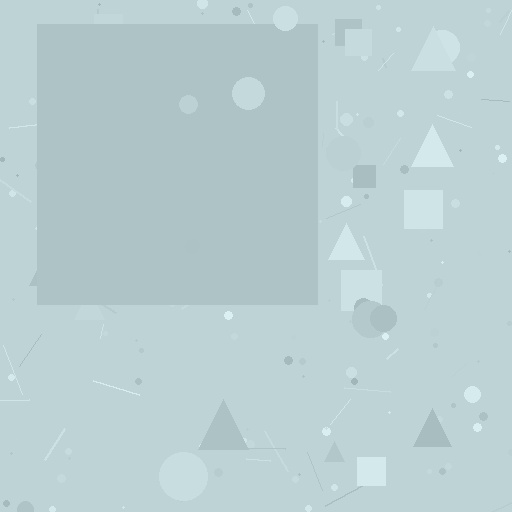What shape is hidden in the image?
A square is hidden in the image.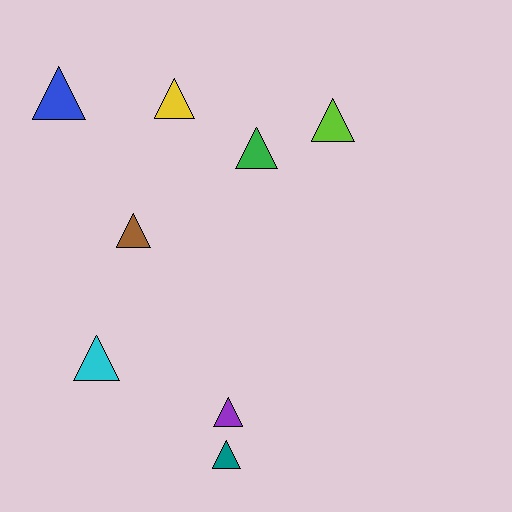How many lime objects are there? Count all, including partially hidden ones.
There is 1 lime object.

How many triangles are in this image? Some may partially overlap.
There are 8 triangles.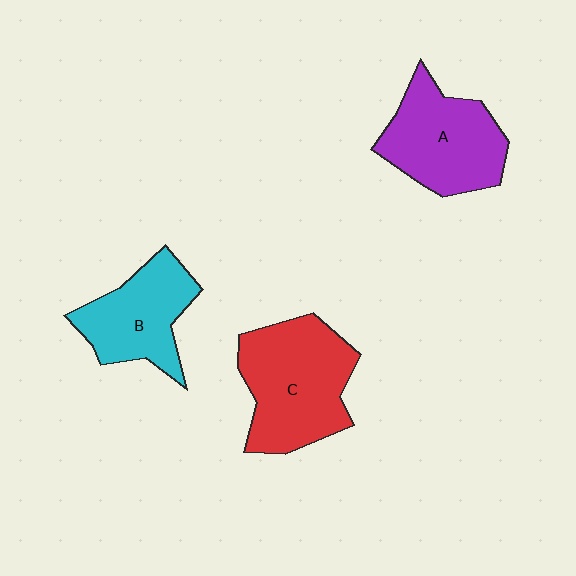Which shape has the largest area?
Shape C (red).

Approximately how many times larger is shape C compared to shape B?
Approximately 1.4 times.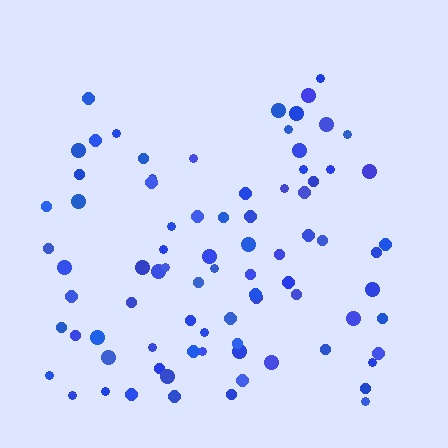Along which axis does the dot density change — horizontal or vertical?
Vertical.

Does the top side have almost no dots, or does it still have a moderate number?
Still a moderate number, just noticeably fewer than the bottom.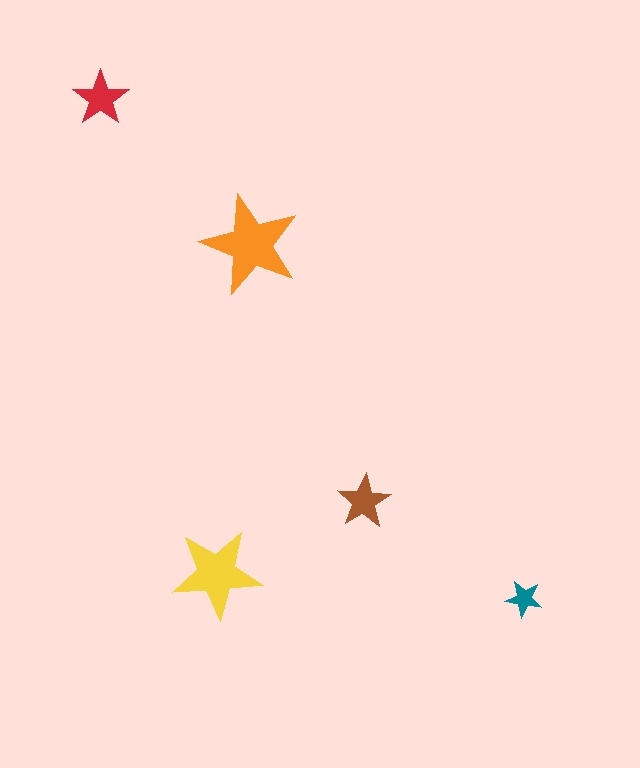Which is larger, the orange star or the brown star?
The orange one.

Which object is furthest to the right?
The teal star is rightmost.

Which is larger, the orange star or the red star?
The orange one.